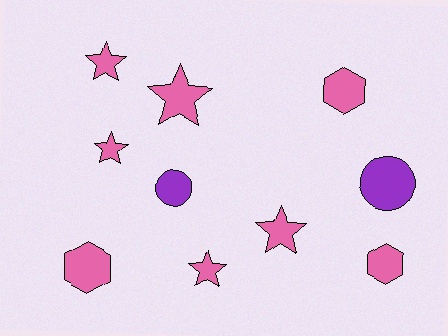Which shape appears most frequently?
Star, with 5 objects.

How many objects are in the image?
There are 10 objects.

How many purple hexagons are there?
There are no purple hexagons.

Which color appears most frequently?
Pink, with 8 objects.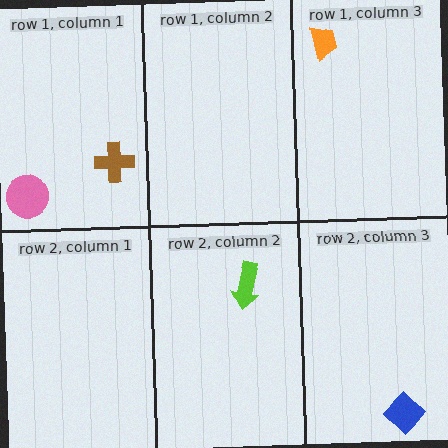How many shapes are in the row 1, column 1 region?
2.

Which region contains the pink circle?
The row 1, column 1 region.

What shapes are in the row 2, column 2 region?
The lime arrow.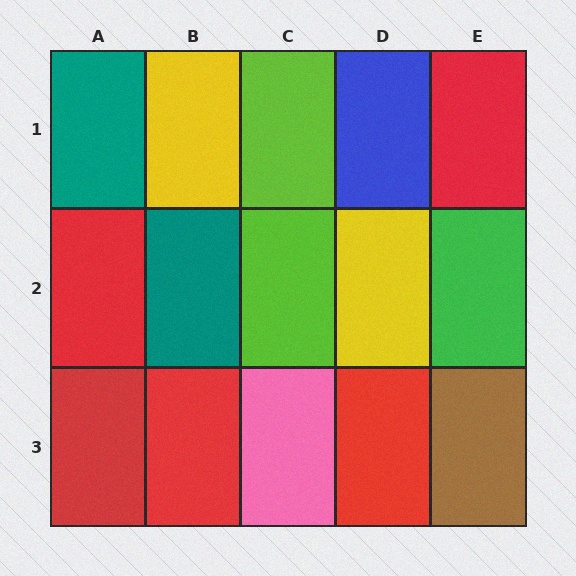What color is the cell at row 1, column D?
Blue.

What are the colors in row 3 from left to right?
Red, red, pink, red, brown.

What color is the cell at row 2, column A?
Red.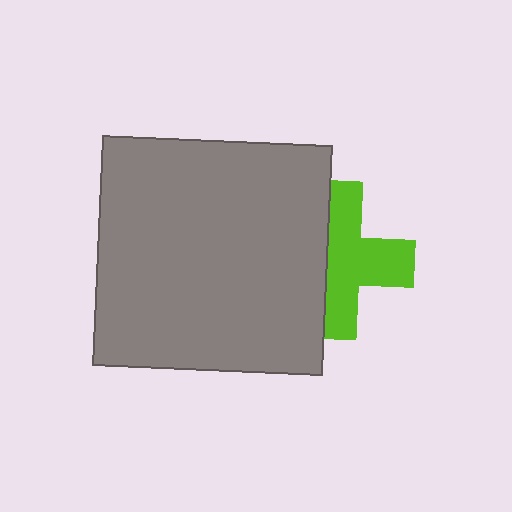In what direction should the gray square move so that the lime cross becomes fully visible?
The gray square should move left. That is the shortest direction to clear the overlap and leave the lime cross fully visible.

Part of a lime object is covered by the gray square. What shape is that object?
It is a cross.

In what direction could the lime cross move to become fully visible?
The lime cross could move right. That would shift it out from behind the gray square entirely.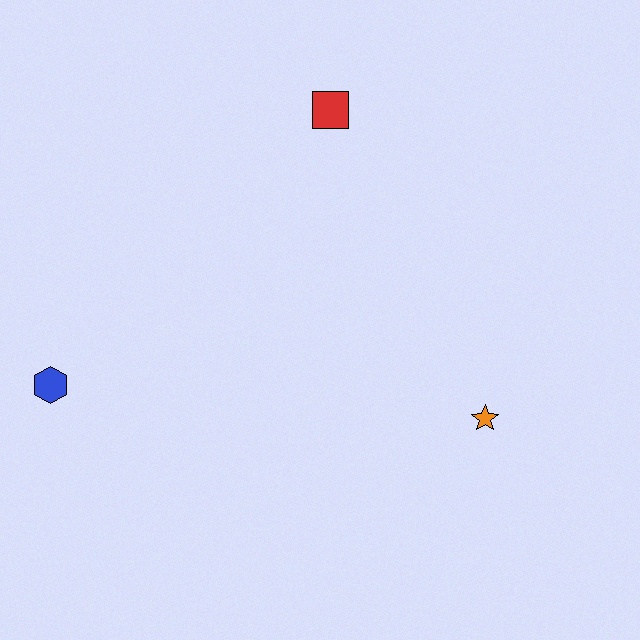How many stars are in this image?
There is 1 star.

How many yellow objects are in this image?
There are no yellow objects.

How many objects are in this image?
There are 3 objects.